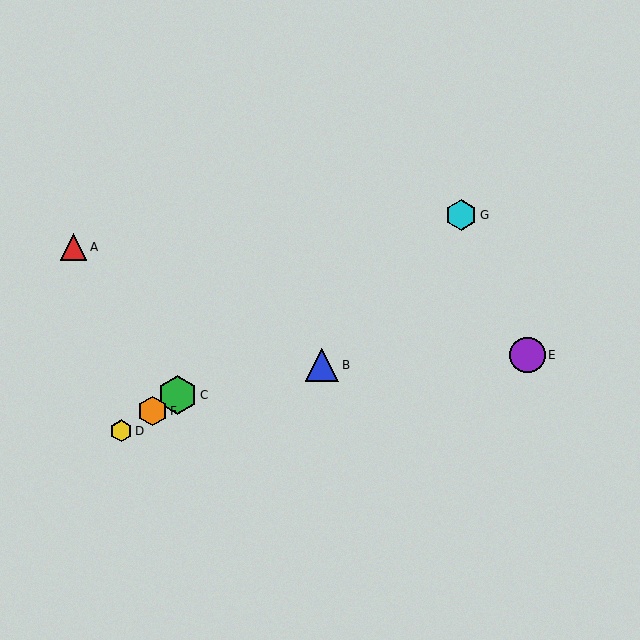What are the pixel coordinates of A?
Object A is at (73, 247).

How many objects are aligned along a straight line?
4 objects (C, D, F, G) are aligned along a straight line.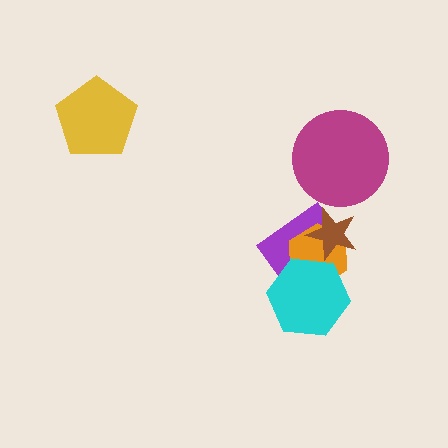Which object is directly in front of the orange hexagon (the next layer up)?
The cyan hexagon is directly in front of the orange hexagon.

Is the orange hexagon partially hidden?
Yes, it is partially covered by another shape.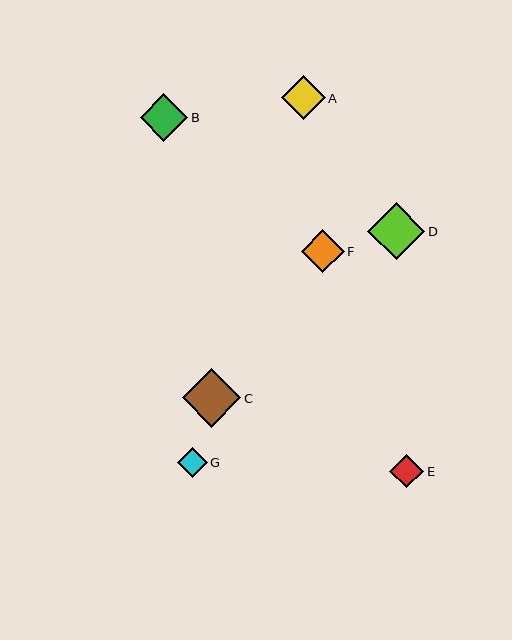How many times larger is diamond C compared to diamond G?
Diamond C is approximately 2.0 times the size of diamond G.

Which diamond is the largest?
Diamond C is the largest with a size of approximately 59 pixels.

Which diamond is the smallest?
Diamond G is the smallest with a size of approximately 30 pixels.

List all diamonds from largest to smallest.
From largest to smallest: C, D, B, F, A, E, G.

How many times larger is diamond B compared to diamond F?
Diamond B is approximately 1.1 times the size of diamond F.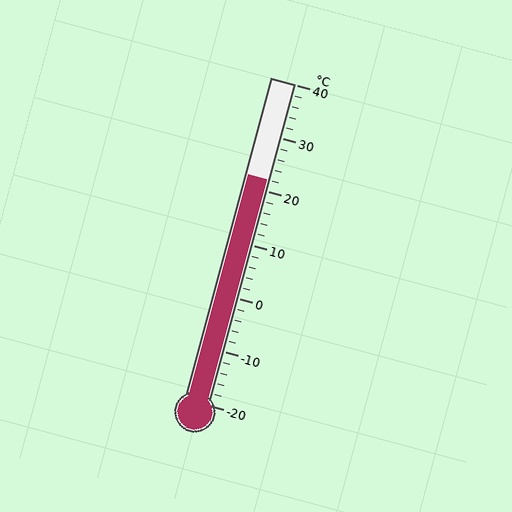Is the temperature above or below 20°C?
The temperature is above 20°C.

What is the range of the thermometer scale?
The thermometer scale ranges from -20°C to 40°C.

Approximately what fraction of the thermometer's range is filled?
The thermometer is filled to approximately 70% of its range.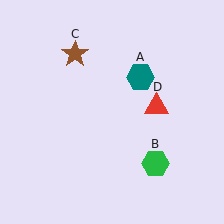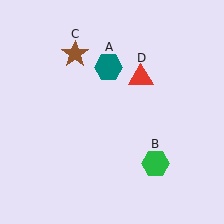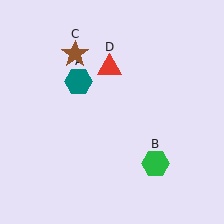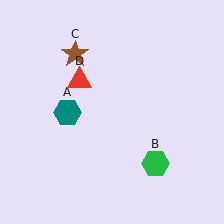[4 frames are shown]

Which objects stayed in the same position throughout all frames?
Green hexagon (object B) and brown star (object C) remained stationary.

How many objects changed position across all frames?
2 objects changed position: teal hexagon (object A), red triangle (object D).